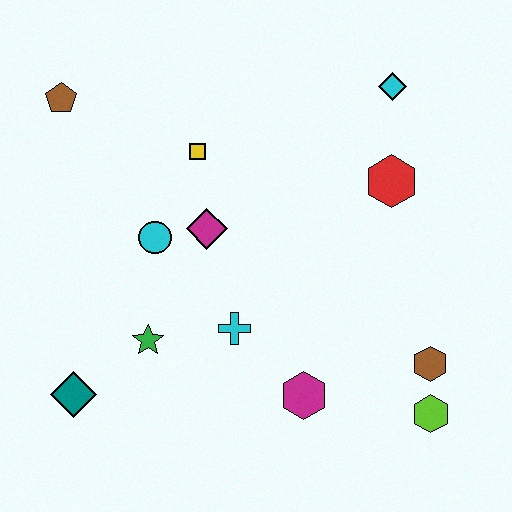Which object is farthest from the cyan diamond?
The teal diamond is farthest from the cyan diamond.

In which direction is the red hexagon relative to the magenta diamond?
The red hexagon is to the right of the magenta diamond.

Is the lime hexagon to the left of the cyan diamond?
No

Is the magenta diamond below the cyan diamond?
Yes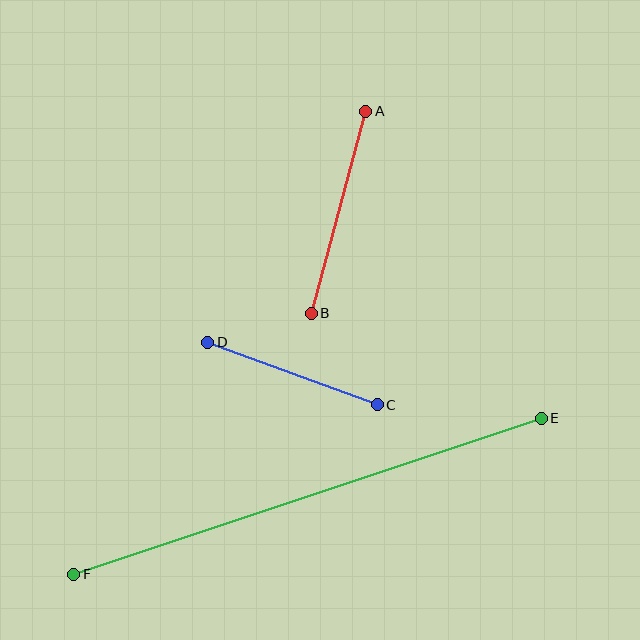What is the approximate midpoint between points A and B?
The midpoint is at approximately (339, 212) pixels.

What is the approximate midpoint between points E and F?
The midpoint is at approximately (308, 496) pixels.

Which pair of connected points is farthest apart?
Points E and F are farthest apart.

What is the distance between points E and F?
The distance is approximately 493 pixels.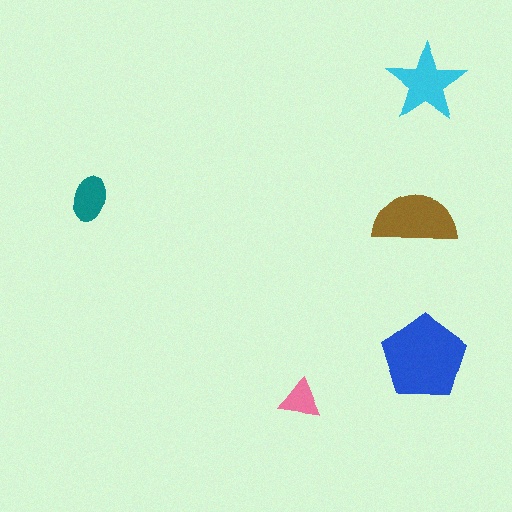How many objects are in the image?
There are 5 objects in the image.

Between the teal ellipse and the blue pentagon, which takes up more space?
The blue pentagon.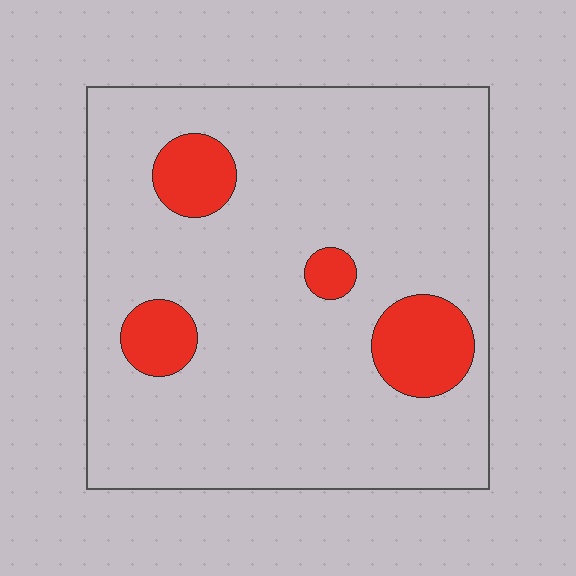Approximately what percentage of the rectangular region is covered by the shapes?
Approximately 15%.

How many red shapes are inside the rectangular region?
4.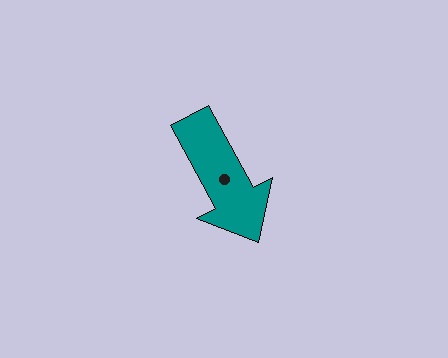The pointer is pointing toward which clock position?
Roughly 5 o'clock.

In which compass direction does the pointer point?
Southeast.